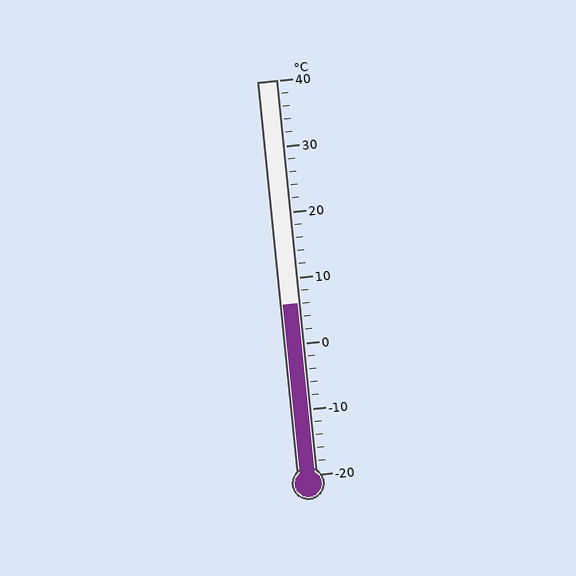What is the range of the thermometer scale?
The thermometer scale ranges from -20°C to 40°C.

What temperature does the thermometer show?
The thermometer shows approximately 6°C.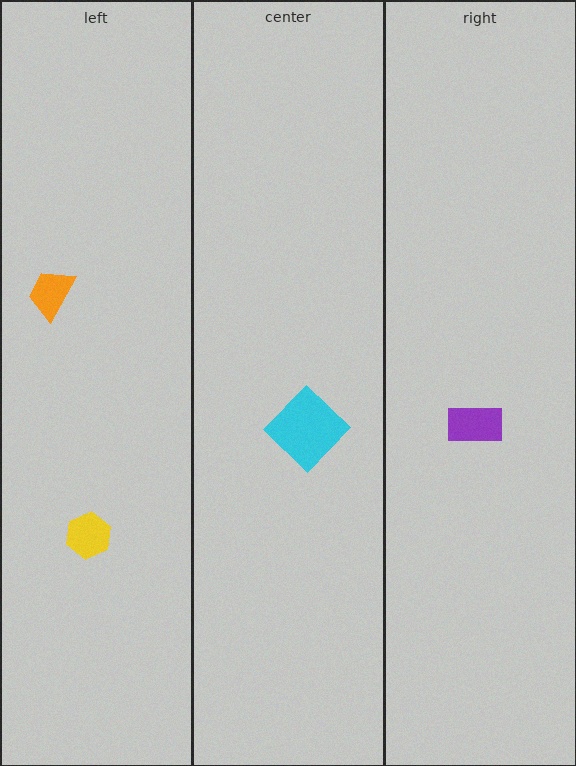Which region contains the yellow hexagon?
The left region.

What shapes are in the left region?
The yellow hexagon, the orange trapezoid.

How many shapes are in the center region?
1.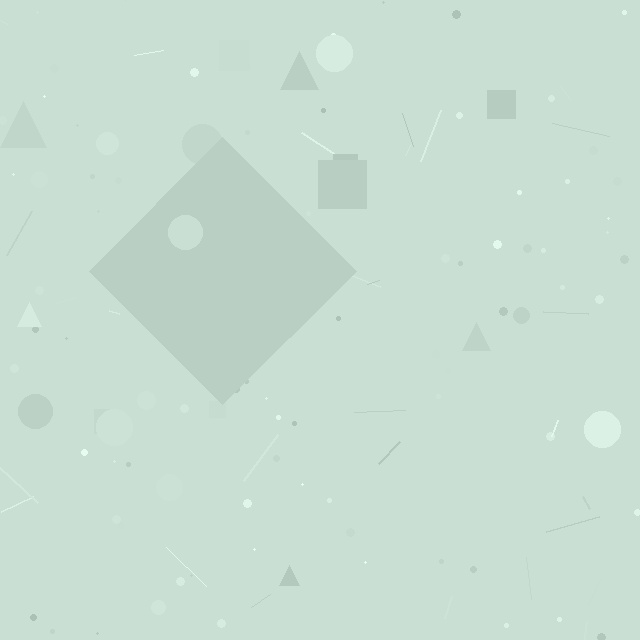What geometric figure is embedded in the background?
A diamond is embedded in the background.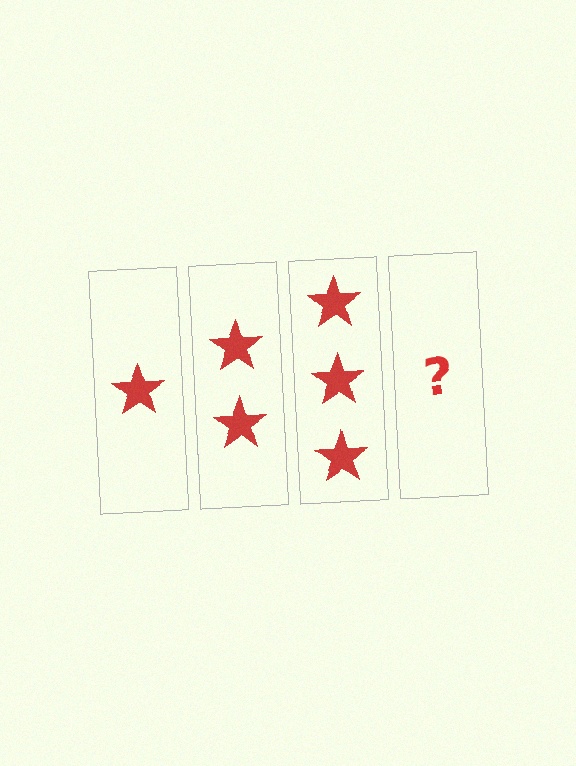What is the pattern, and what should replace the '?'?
The pattern is that each step adds one more star. The '?' should be 4 stars.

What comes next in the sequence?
The next element should be 4 stars.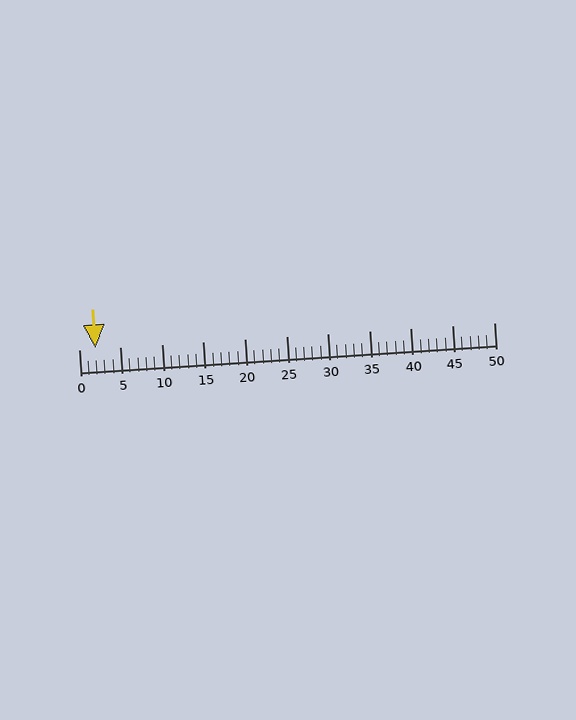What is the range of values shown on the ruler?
The ruler shows values from 0 to 50.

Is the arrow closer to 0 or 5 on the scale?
The arrow is closer to 0.